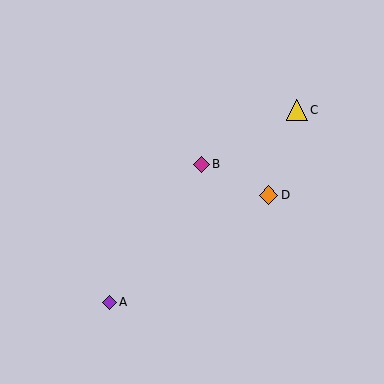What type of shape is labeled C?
Shape C is a yellow triangle.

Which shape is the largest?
The yellow triangle (labeled C) is the largest.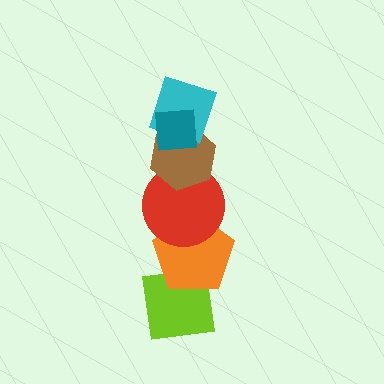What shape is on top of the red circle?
The brown hexagon is on top of the red circle.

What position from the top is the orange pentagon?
The orange pentagon is 5th from the top.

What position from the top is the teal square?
The teal square is 1st from the top.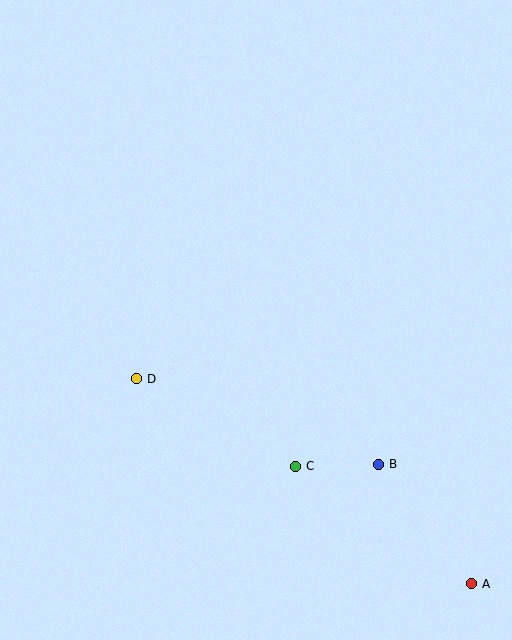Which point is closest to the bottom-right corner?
Point A is closest to the bottom-right corner.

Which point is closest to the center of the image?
Point D at (136, 379) is closest to the center.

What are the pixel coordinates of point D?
Point D is at (136, 379).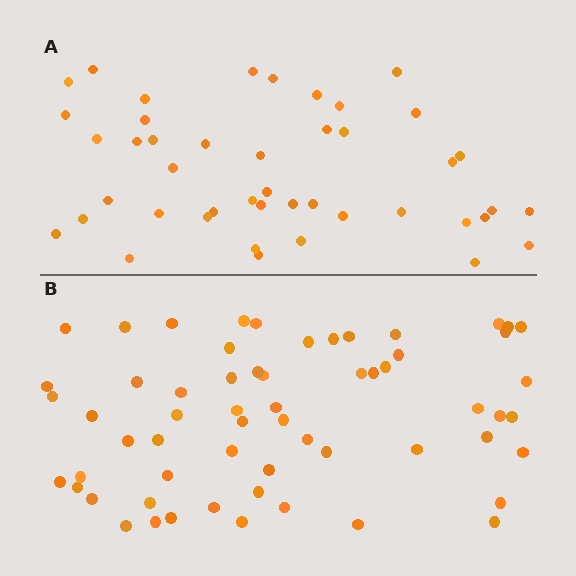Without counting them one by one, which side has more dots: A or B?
Region B (the bottom region) has more dots.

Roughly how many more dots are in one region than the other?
Region B has approximately 15 more dots than region A.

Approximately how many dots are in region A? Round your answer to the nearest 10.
About 40 dots. (The exact count is 44, which rounds to 40.)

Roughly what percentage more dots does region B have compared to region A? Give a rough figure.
About 35% more.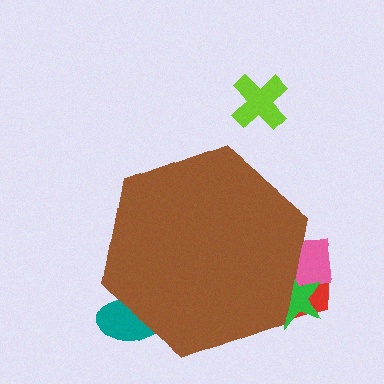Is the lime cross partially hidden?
No, the lime cross is fully visible.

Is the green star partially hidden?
Yes, the green star is partially hidden behind the brown hexagon.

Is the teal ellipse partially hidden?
Yes, the teal ellipse is partially hidden behind the brown hexagon.